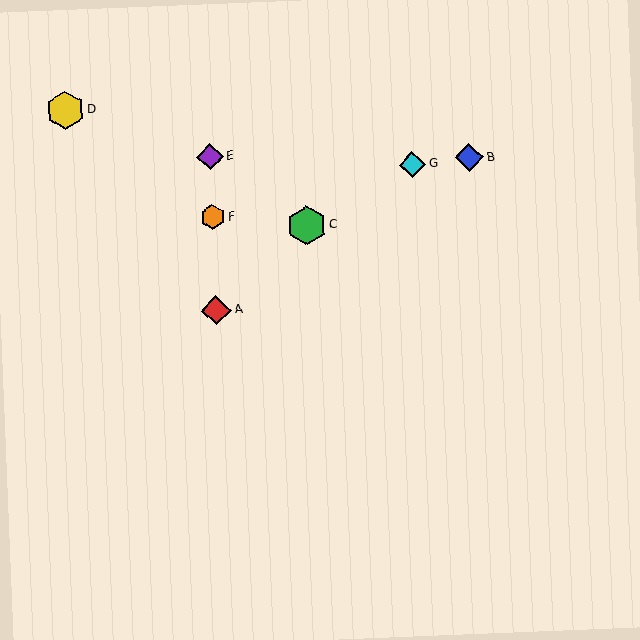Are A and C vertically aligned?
No, A is at x≈216 and C is at x≈307.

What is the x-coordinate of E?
Object E is at x≈210.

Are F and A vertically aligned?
Yes, both are at x≈213.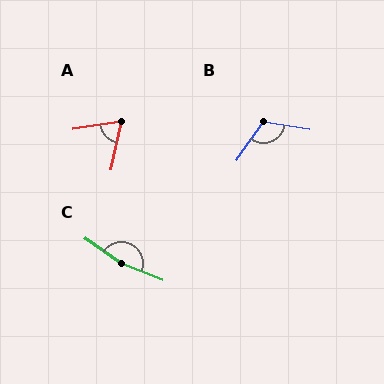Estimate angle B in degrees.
Approximately 116 degrees.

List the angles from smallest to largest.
A (68°), B (116°), C (167°).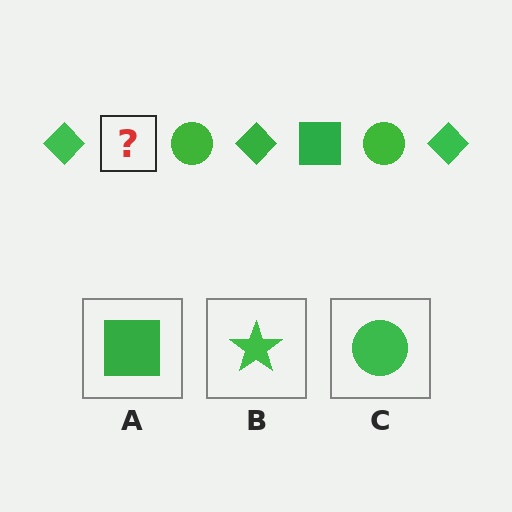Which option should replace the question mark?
Option A.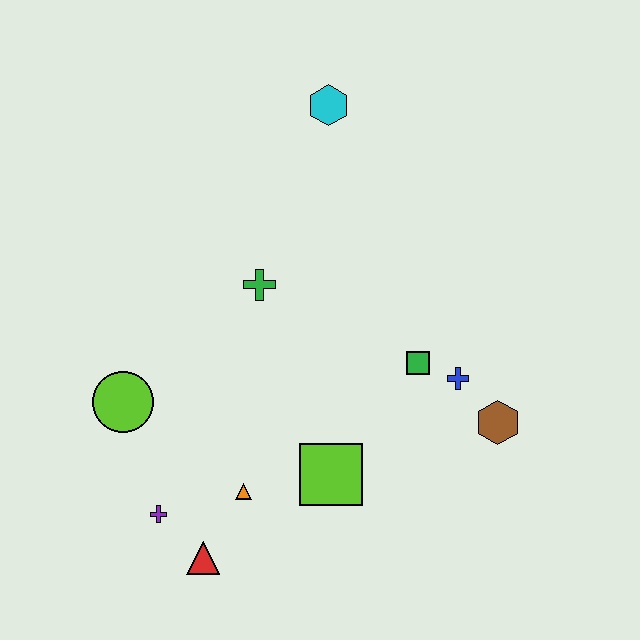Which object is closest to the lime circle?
The purple cross is closest to the lime circle.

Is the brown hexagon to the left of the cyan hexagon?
No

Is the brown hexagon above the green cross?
No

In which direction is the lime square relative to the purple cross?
The lime square is to the right of the purple cross.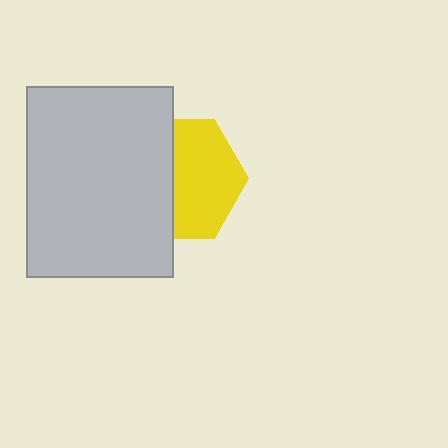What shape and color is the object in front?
The object in front is a light gray rectangle.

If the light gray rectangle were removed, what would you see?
You would see the complete yellow hexagon.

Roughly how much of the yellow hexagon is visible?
About half of it is visible (roughly 56%).